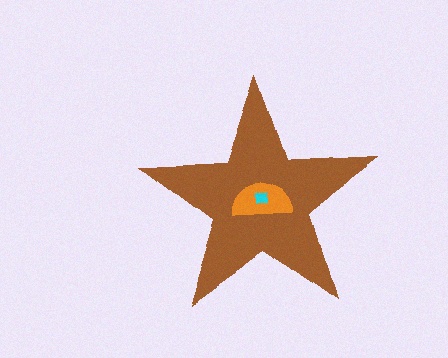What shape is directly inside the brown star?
The orange semicircle.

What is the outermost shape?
The brown star.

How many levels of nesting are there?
3.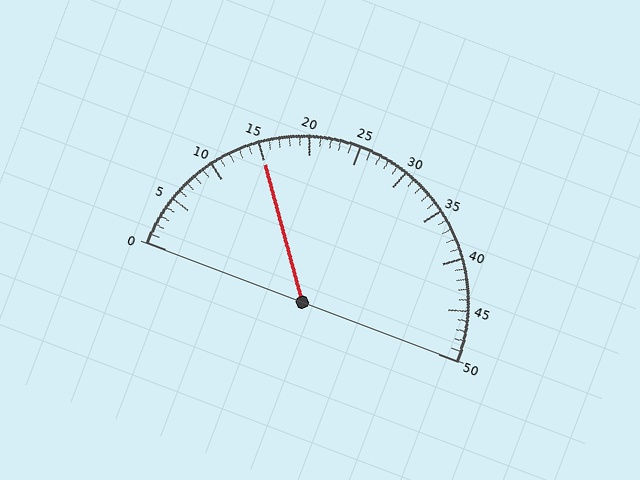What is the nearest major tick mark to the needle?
The nearest major tick mark is 15.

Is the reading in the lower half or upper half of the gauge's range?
The reading is in the lower half of the range (0 to 50).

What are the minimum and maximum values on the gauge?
The gauge ranges from 0 to 50.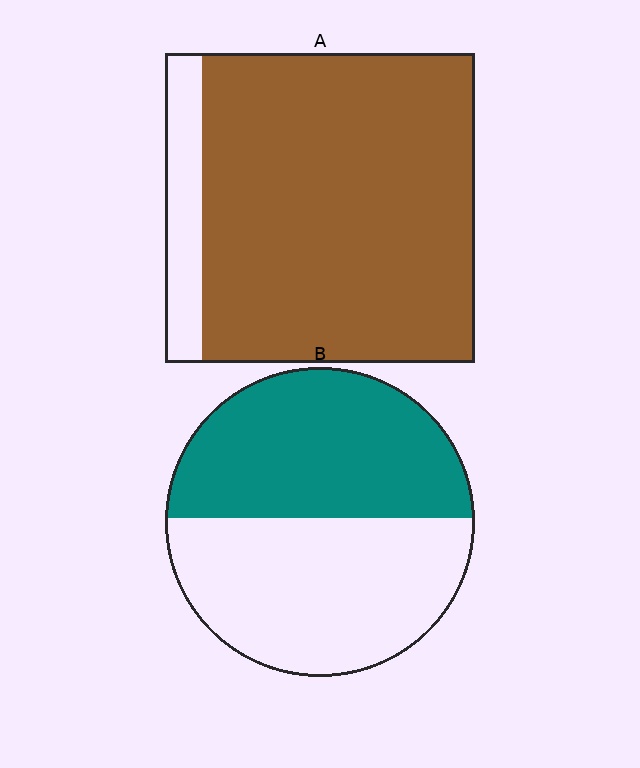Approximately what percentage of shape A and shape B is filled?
A is approximately 90% and B is approximately 50%.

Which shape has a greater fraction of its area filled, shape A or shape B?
Shape A.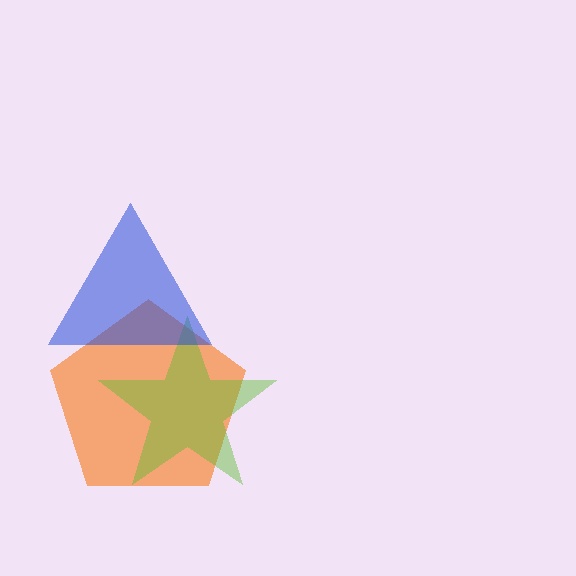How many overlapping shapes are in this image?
There are 3 overlapping shapes in the image.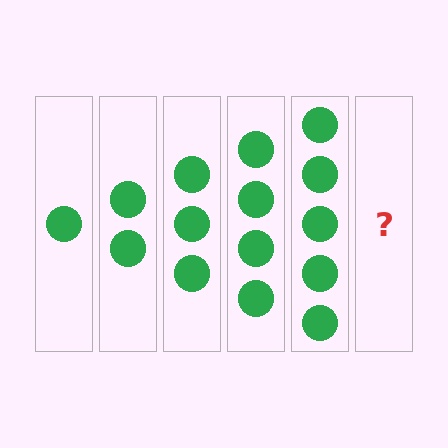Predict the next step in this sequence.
The next step is 6 circles.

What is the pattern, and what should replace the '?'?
The pattern is that each step adds one more circle. The '?' should be 6 circles.